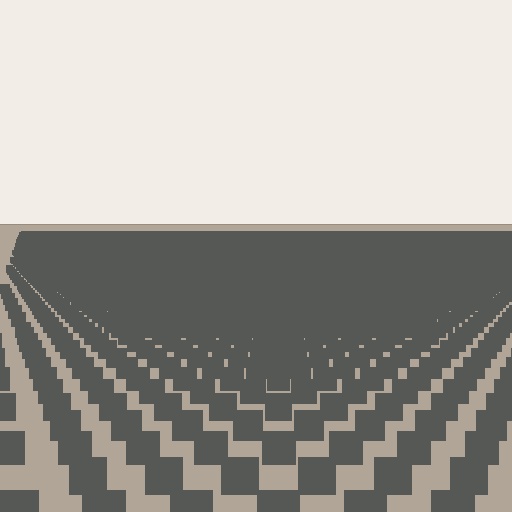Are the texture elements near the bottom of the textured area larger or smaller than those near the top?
Larger. Near the bottom, elements are closer to the viewer and appear at a bigger on-screen size.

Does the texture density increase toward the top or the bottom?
Density increases toward the top.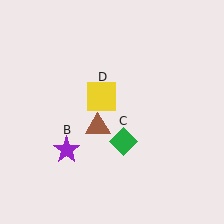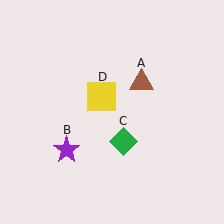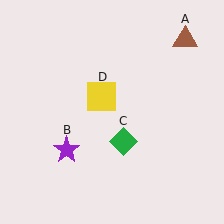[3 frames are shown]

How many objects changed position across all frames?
1 object changed position: brown triangle (object A).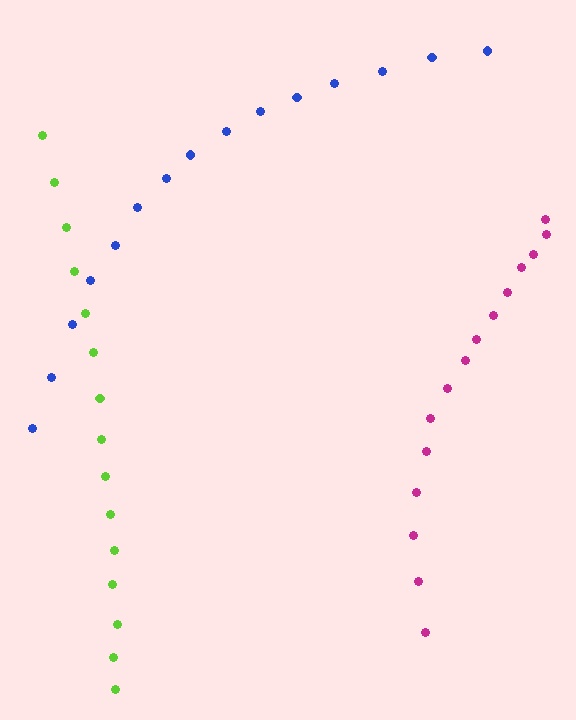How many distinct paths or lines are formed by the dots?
There are 3 distinct paths.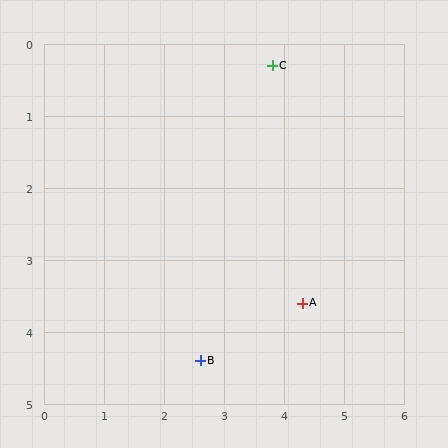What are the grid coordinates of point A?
Point A is at approximately (4.3, 3.6).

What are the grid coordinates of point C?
Point C is at approximately (3.8, 0.3).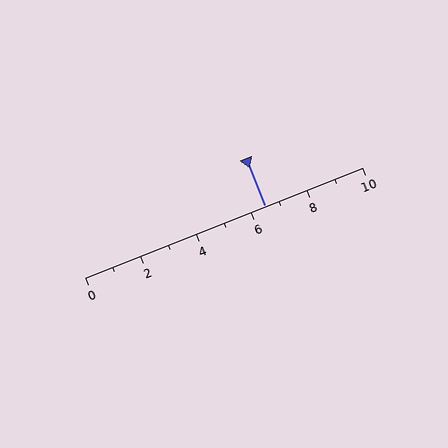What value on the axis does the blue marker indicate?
The marker indicates approximately 6.5.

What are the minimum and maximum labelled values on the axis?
The axis runs from 0 to 10.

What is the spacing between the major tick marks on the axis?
The major ticks are spaced 2 apart.